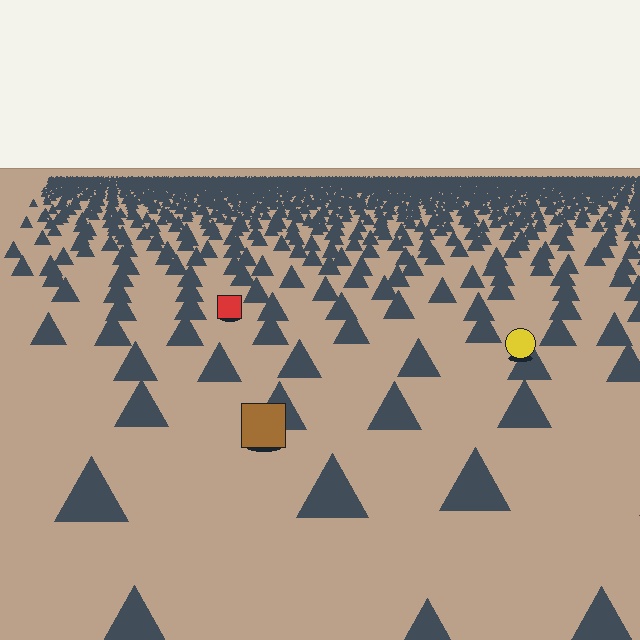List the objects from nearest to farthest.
From nearest to farthest: the brown square, the yellow circle, the red square.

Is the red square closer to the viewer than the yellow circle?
No. The yellow circle is closer — you can tell from the texture gradient: the ground texture is coarser near it.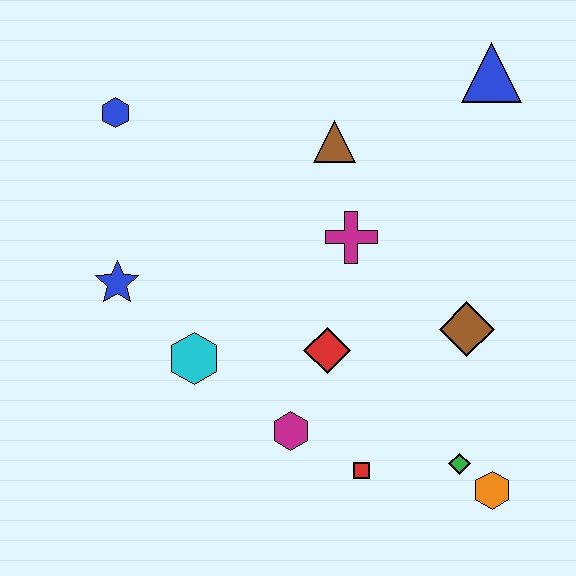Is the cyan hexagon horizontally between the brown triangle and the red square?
No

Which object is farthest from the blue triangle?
The blue star is farthest from the blue triangle.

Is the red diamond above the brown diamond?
No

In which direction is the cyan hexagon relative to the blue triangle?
The cyan hexagon is to the left of the blue triangle.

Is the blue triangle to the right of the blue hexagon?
Yes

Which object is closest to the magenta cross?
The brown triangle is closest to the magenta cross.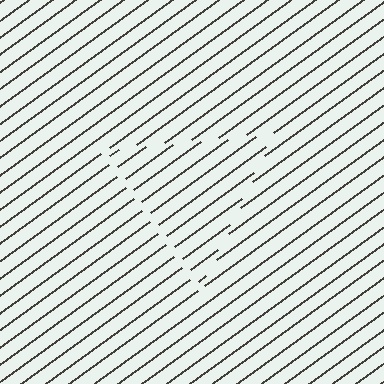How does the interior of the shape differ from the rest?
The interior of the shape contains the same grating, shifted by half a period — the contour is defined by the phase discontinuity where line-ends from the inner and outer gratings abut.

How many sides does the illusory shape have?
3 sides — the line-ends trace a triangle.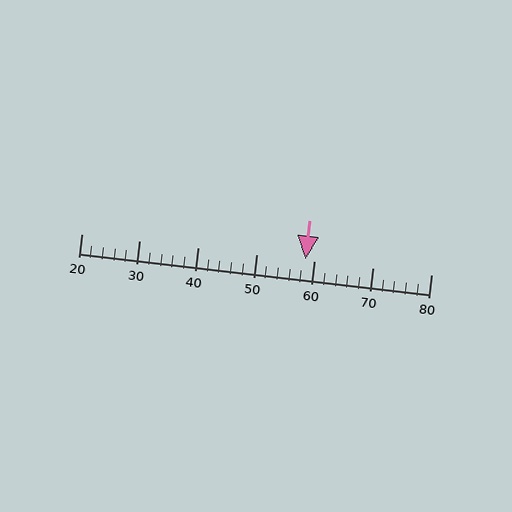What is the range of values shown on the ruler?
The ruler shows values from 20 to 80.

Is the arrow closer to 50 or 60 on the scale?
The arrow is closer to 60.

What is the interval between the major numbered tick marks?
The major tick marks are spaced 10 units apart.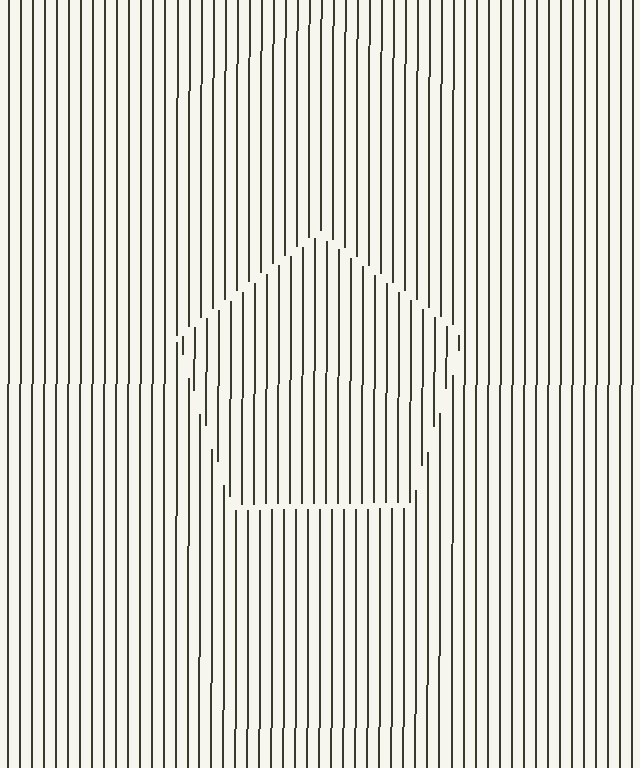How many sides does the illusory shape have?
5 sides — the line-ends trace a pentagon.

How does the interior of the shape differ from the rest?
The interior of the shape contains the same grating, shifted by half a period — the contour is defined by the phase discontinuity where line-ends from the inner and outer gratings abut.